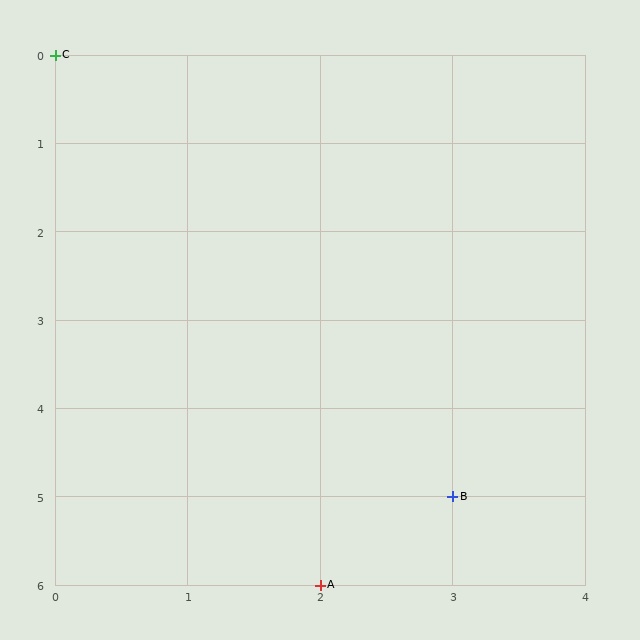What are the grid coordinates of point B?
Point B is at grid coordinates (3, 5).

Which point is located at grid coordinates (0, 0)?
Point C is at (0, 0).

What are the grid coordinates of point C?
Point C is at grid coordinates (0, 0).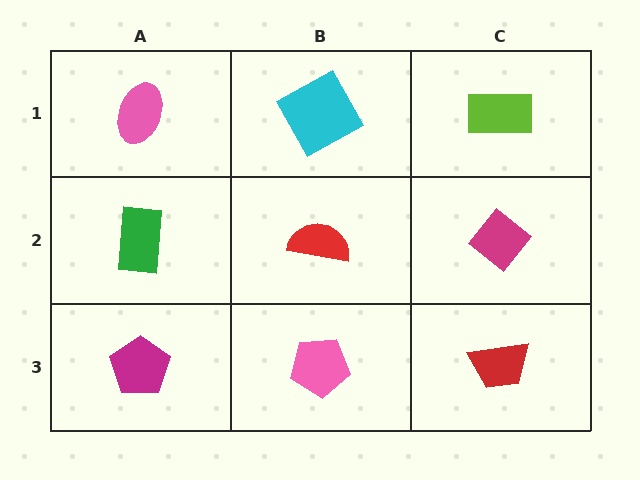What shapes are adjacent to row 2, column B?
A cyan square (row 1, column B), a pink pentagon (row 3, column B), a green rectangle (row 2, column A), a magenta diamond (row 2, column C).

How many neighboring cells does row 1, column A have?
2.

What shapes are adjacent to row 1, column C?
A magenta diamond (row 2, column C), a cyan square (row 1, column B).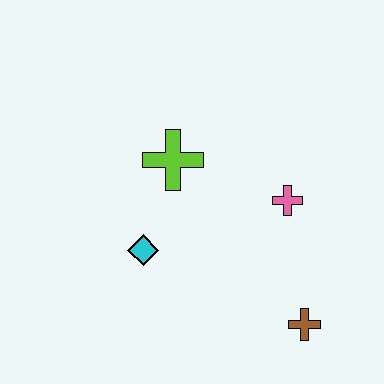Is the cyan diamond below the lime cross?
Yes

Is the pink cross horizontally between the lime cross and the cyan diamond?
No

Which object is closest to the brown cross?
The pink cross is closest to the brown cross.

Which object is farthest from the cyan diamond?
The brown cross is farthest from the cyan diamond.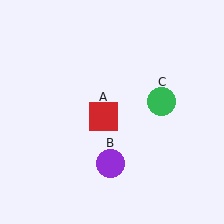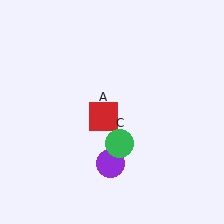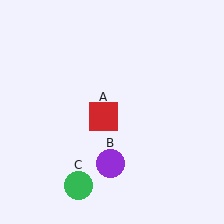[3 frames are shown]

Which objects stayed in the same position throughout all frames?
Red square (object A) and purple circle (object B) remained stationary.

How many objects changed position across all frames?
1 object changed position: green circle (object C).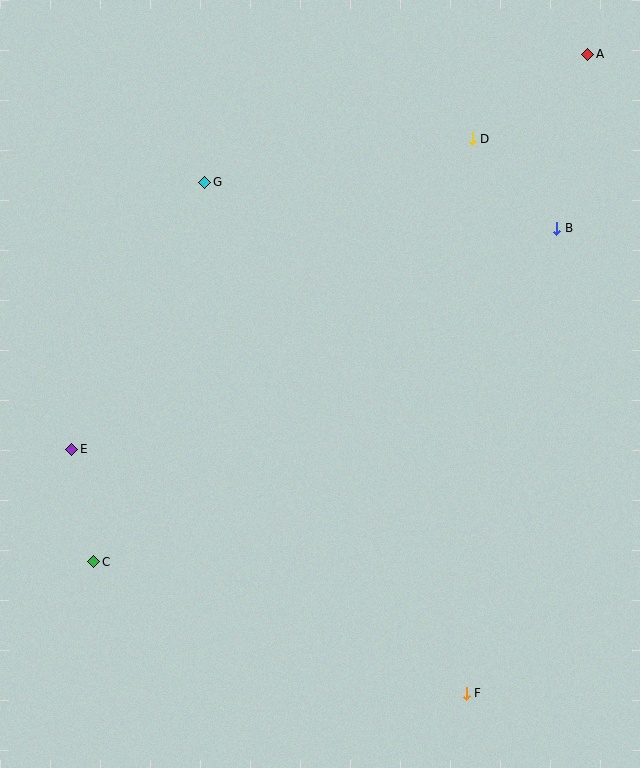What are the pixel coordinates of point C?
Point C is at (94, 562).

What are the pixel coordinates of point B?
Point B is at (557, 229).